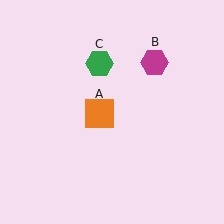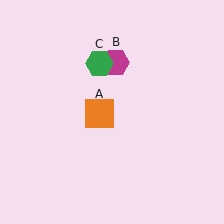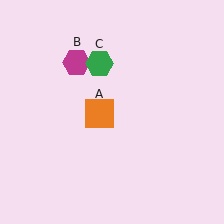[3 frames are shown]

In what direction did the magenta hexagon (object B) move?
The magenta hexagon (object B) moved left.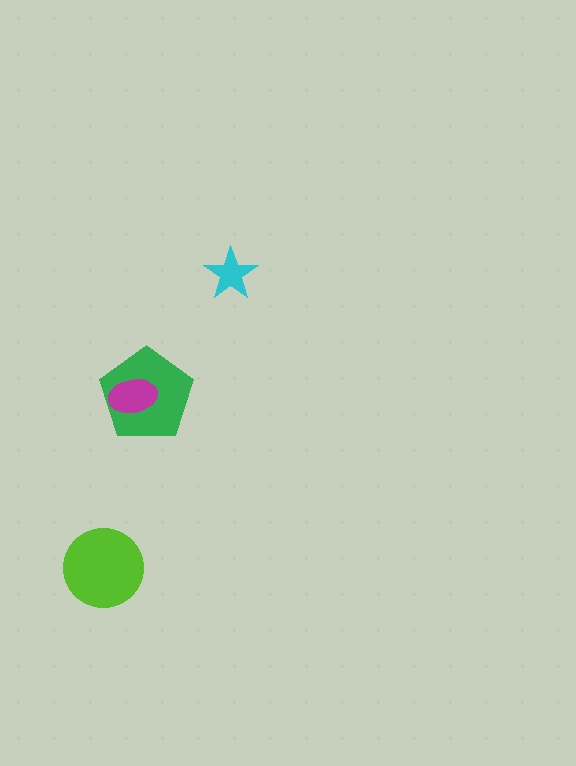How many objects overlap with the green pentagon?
1 object overlaps with the green pentagon.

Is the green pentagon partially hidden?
Yes, it is partially covered by another shape.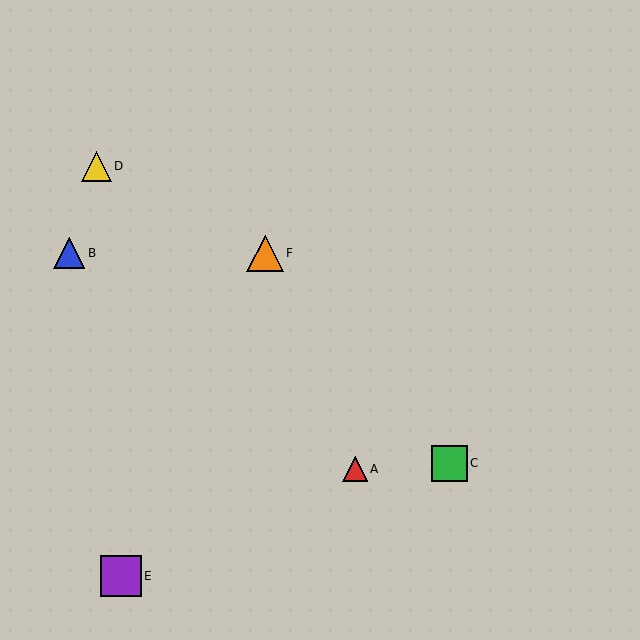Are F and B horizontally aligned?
Yes, both are at y≈253.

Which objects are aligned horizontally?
Objects B, F are aligned horizontally.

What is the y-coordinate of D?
Object D is at y≈166.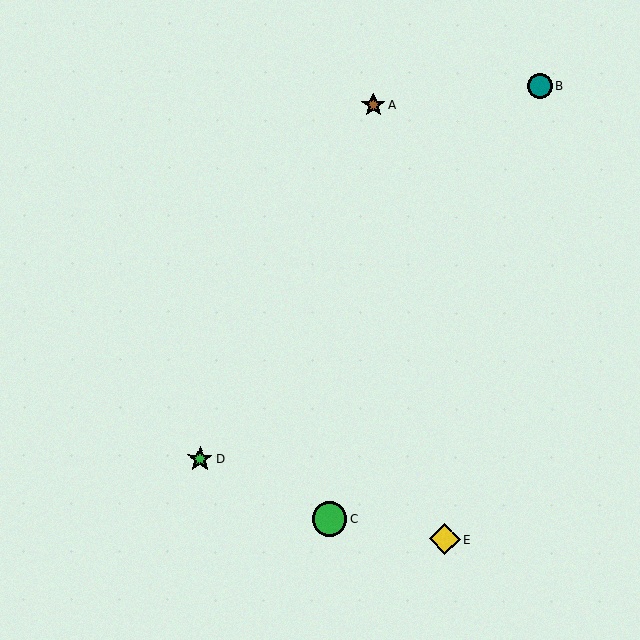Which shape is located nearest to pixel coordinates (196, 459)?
The green star (labeled D) at (200, 459) is nearest to that location.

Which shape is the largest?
The green circle (labeled C) is the largest.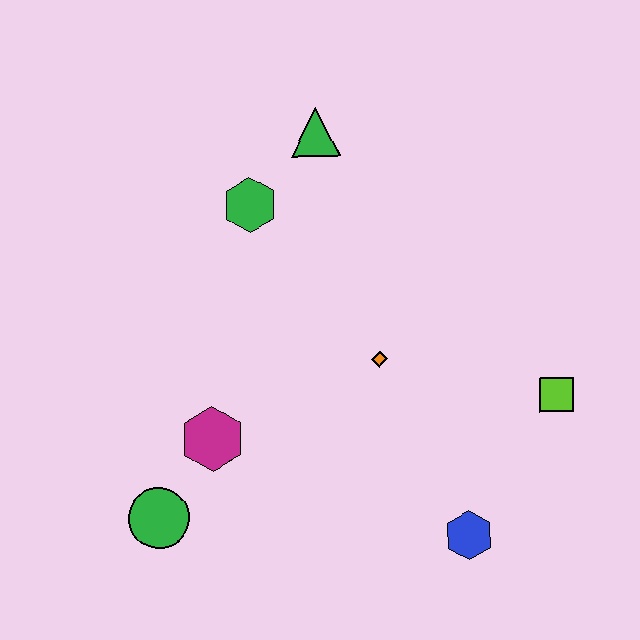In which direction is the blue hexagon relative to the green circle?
The blue hexagon is to the right of the green circle.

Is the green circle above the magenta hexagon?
No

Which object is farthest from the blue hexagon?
The green triangle is farthest from the blue hexagon.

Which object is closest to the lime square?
The blue hexagon is closest to the lime square.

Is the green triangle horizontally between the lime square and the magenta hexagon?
Yes